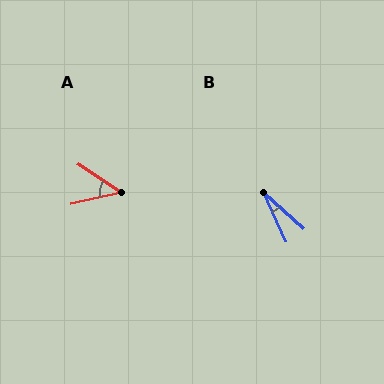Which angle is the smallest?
B, at approximately 23 degrees.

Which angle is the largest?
A, at approximately 47 degrees.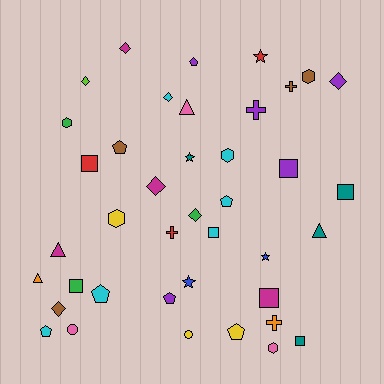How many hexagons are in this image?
There are 5 hexagons.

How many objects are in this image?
There are 40 objects.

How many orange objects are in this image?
There are 2 orange objects.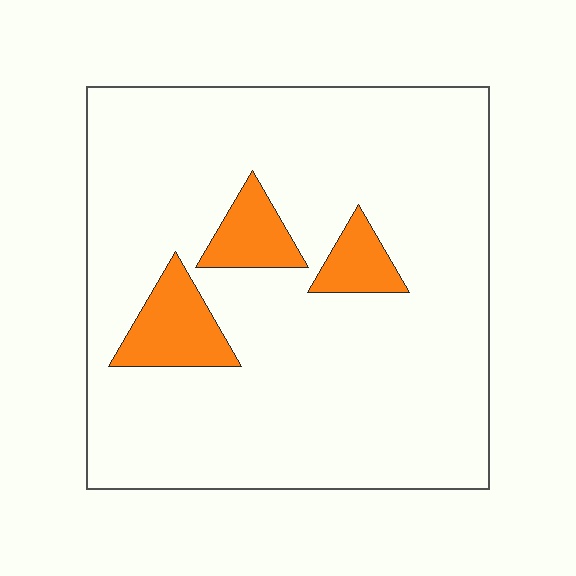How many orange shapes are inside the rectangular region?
3.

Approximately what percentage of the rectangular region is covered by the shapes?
Approximately 10%.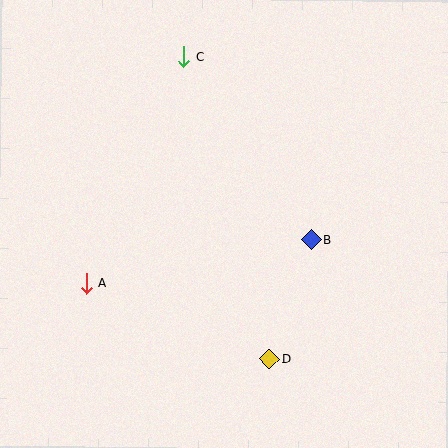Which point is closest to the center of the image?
Point B at (311, 240) is closest to the center.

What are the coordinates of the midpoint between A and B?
The midpoint between A and B is at (199, 261).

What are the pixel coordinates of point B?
Point B is at (311, 240).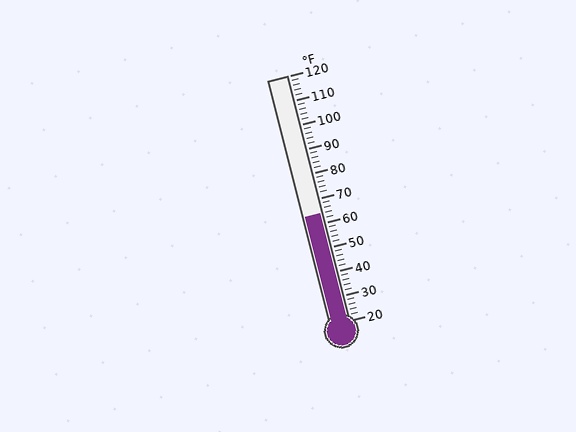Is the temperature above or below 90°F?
The temperature is below 90°F.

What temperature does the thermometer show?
The thermometer shows approximately 64°F.